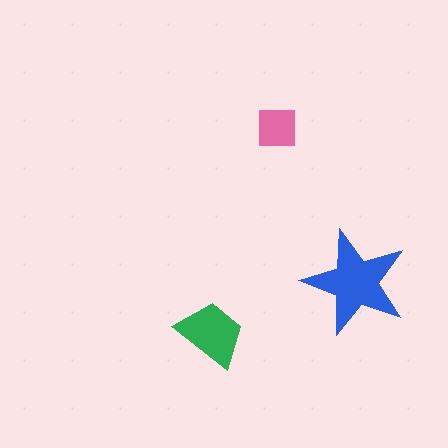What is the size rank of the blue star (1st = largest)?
1st.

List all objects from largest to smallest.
The blue star, the green trapezoid, the pink square.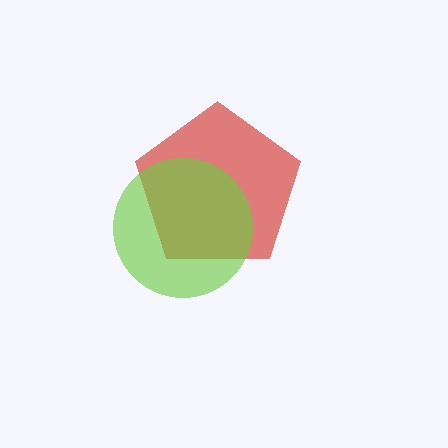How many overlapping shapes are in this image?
There are 2 overlapping shapes in the image.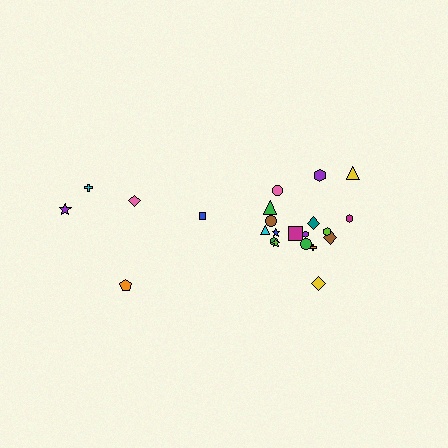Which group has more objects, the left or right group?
The right group.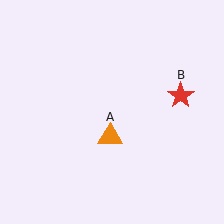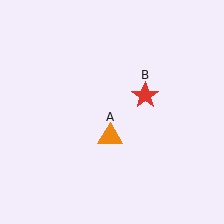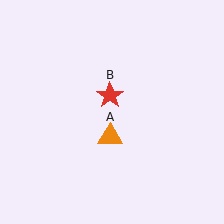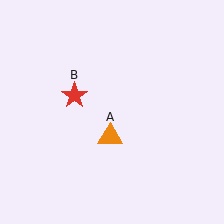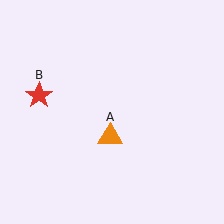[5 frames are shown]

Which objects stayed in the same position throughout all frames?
Orange triangle (object A) remained stationary.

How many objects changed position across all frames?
1 object changed position: red star (object B).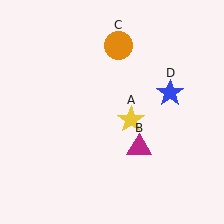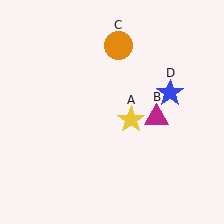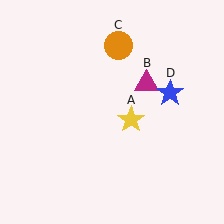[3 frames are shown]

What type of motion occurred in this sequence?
The magenta triangle (object B) rotated counterclockwise around the center of the scene.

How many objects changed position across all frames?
1 object changed position: magenta triangle (object B).